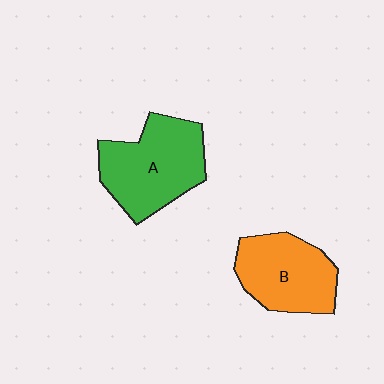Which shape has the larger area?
Shape A (green).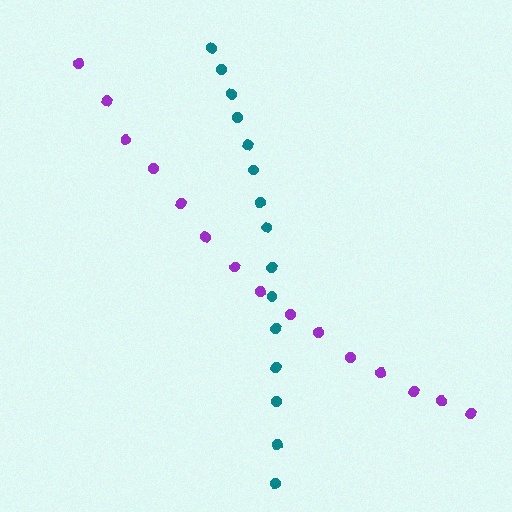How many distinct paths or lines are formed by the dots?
There are 2 distinct paths.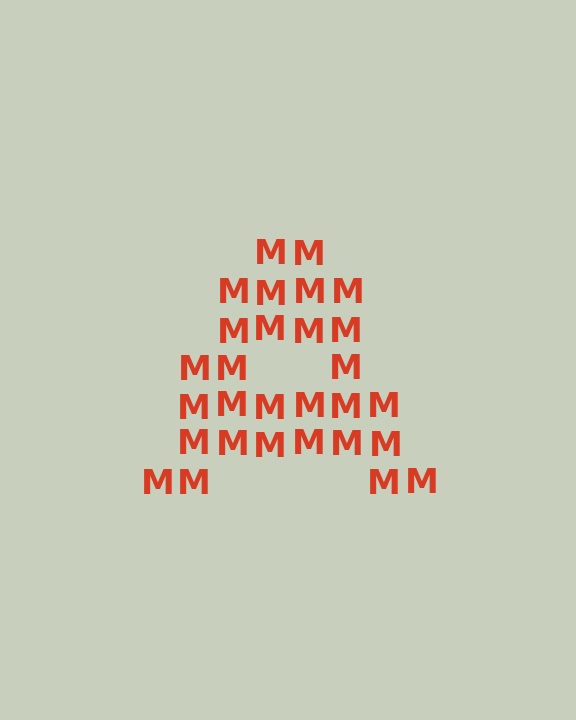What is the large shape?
The large shape is the letter A.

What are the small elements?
The small elements are letter M's.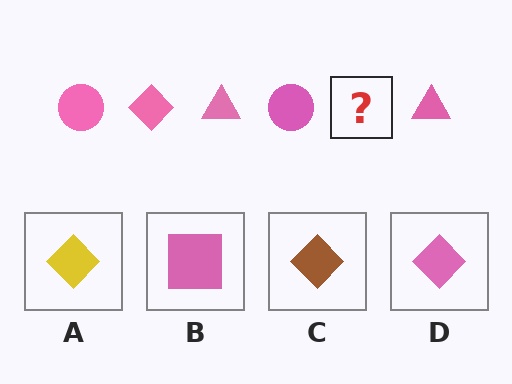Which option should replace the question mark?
Option D.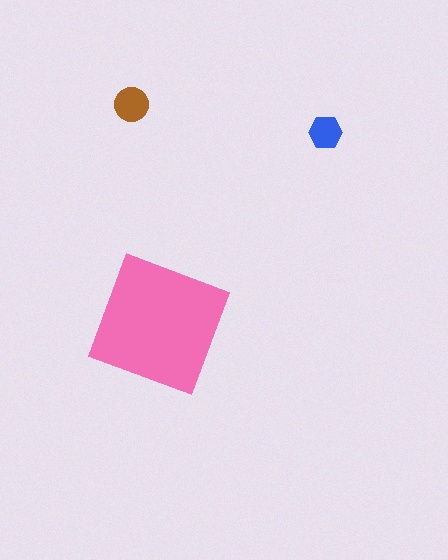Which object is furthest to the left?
The brown circle is leftmost.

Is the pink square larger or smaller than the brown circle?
Larger.